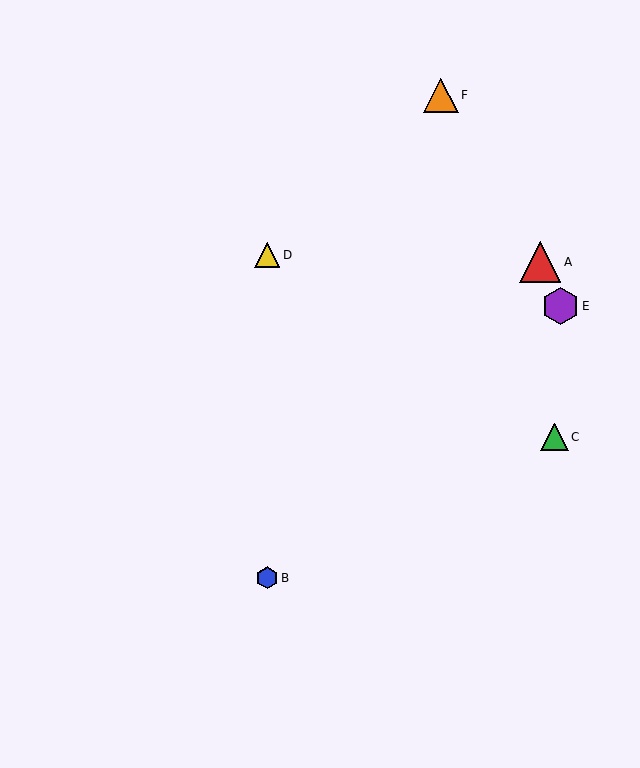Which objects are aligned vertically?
Objects B, D are aligned vertically.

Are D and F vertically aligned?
No, D is at x≈267 and F is at x≈441.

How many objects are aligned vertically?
2 objects (B, D) are aligned vertically.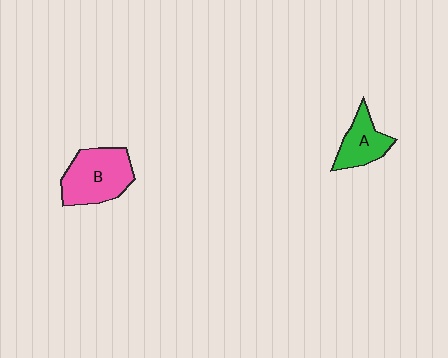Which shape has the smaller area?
Shape A (green).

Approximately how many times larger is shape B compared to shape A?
Approximately 1.6 times.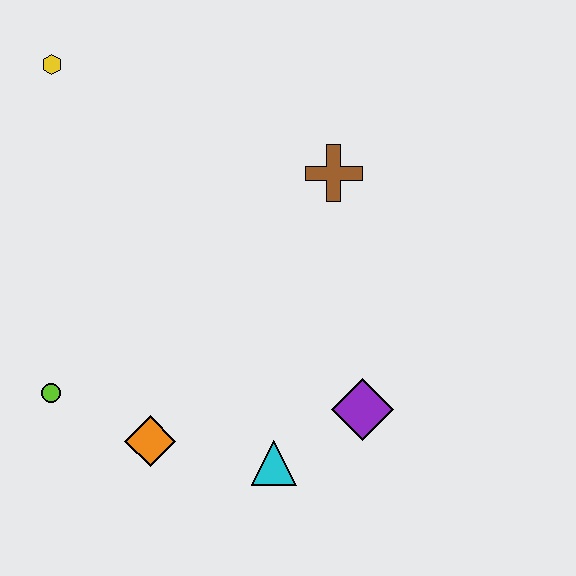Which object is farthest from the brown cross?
The lime circle is farthest from the brown cross.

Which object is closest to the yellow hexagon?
The brown cross is closest to the yellow hexagon.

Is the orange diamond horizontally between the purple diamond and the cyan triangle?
No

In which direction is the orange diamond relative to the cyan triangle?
The orange diamond is to the left of the cyan triangle.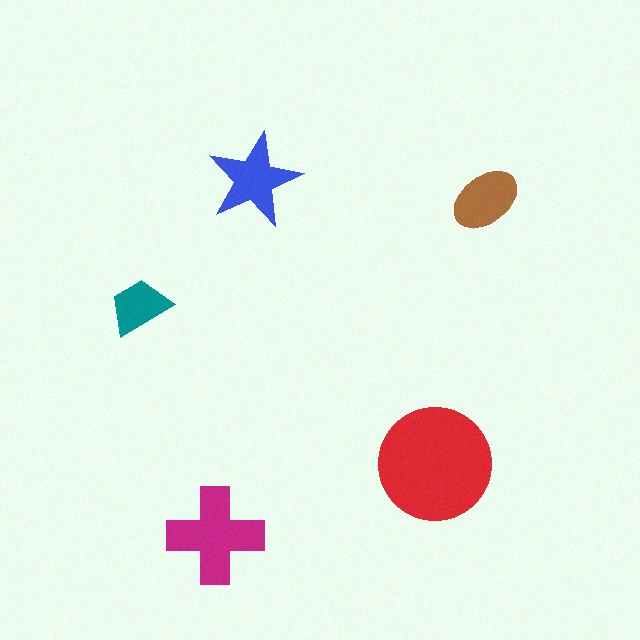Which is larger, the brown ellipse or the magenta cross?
The magenta cross.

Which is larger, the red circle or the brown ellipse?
The red circle.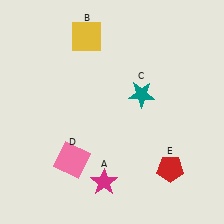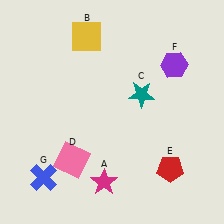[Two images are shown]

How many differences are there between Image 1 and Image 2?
There are 2 differences between the two images.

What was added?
A purple hexagon (F), a blue cross (G) were added in Image 2.